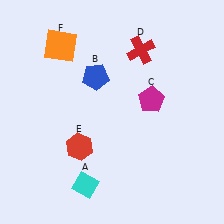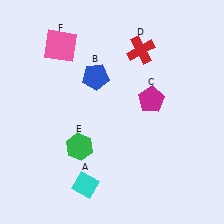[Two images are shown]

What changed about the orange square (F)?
In Image 1, F is orange. In Image 2, it changed to pink.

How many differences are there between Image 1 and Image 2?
There are 2 differences between the two images.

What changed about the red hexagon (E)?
In Image 1, E is red. In Image 2, it changed to green.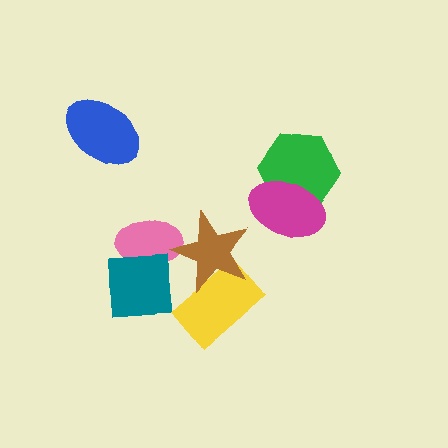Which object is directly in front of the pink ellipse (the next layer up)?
The teal square is directly in front of the pink ellipse.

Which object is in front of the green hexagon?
The magenta ellipse is in front of the green hexagon.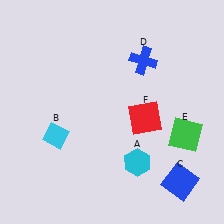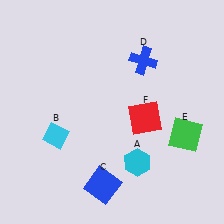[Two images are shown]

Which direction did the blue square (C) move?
The blue square (C) moved left.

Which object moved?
The blue square (C) moved left.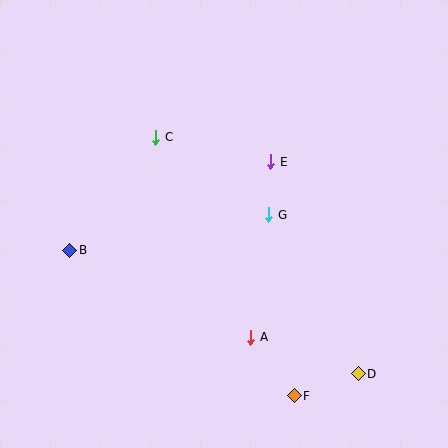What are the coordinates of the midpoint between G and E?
The midpoint between G and E is at (270, 188).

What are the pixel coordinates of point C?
Point C is at (156, 137).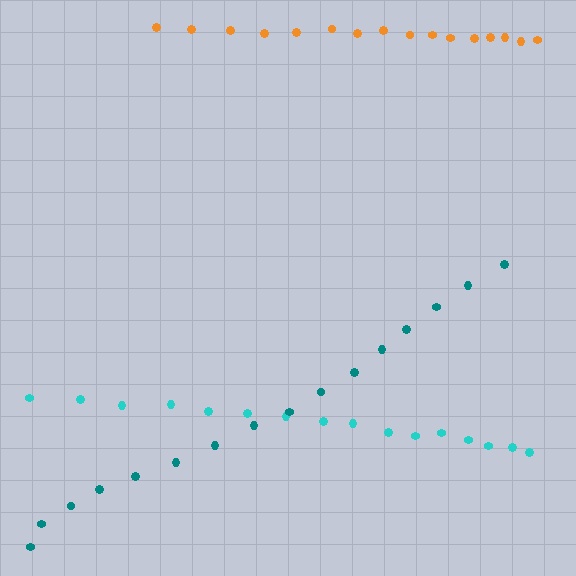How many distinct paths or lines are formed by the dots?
There are 3 distinct paths.